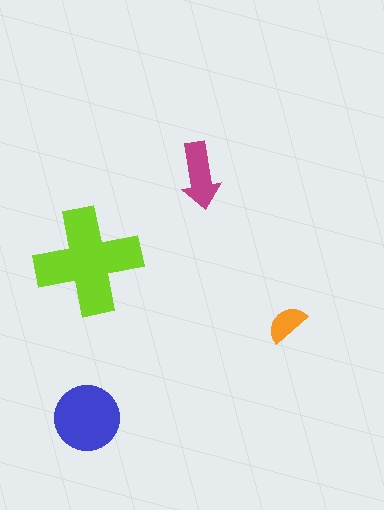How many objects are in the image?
There are 4 objects in the image.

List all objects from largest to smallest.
The lime cross, the blue circle, the magenta arrow, the orange semicircle.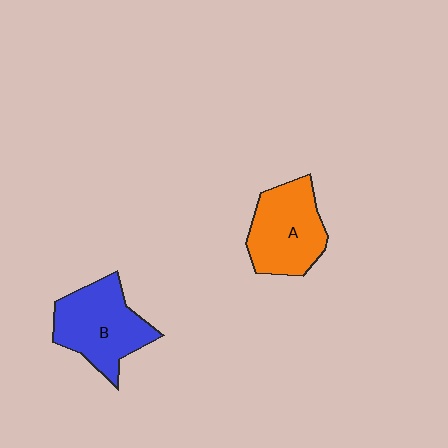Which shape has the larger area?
Shape B (blue).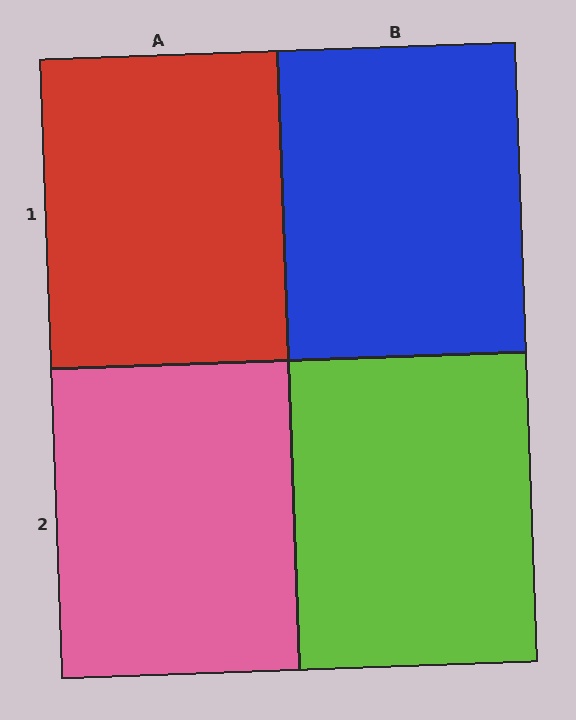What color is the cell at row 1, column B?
Blue.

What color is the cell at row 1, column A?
Red.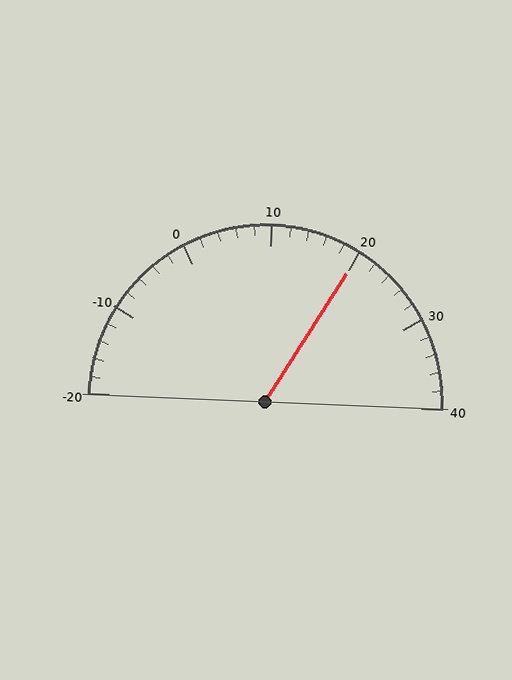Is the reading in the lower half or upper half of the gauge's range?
The reading is in the upper half of the range (-20 to 40).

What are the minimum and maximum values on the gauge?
The gauge ranges from -20 to 40.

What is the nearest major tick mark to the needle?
The nearest major tick mark is 20.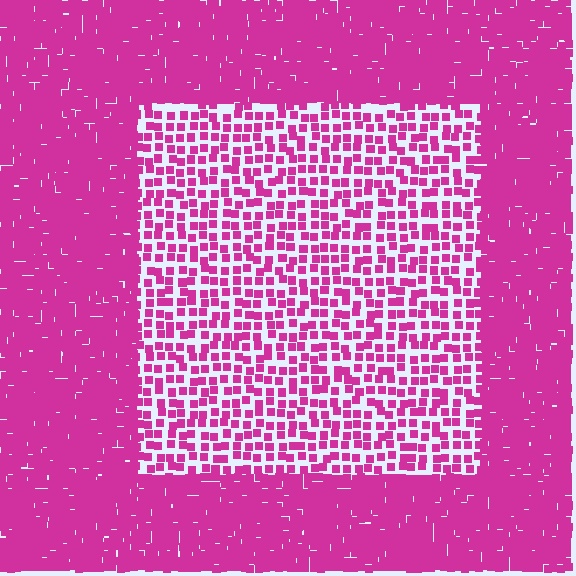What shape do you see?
I see a rectangle.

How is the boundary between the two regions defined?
The boundary is defined by a change in element density (approximately 2.6x ratio). All elements are the same color, size, and shape.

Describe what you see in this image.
The image contains small magenta elements arranged at two different densities. A rectangle-shaped region is visible where the elements are less densely packed than the surrounding area.